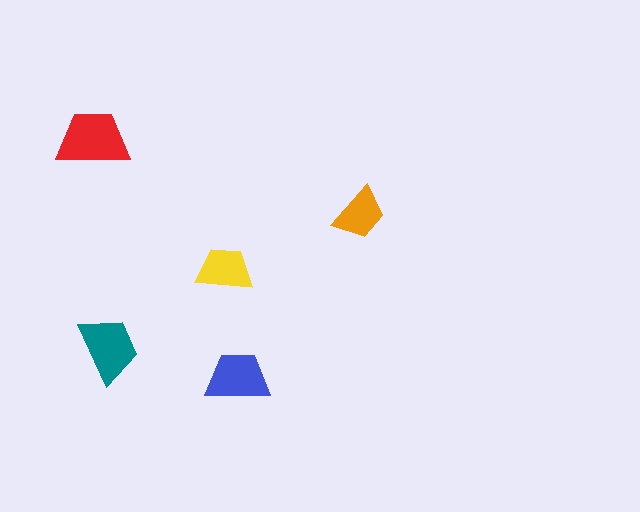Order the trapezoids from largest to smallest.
the red one, the teal one, the blue one, the yellow one, the orange one.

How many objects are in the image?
There are 5 objects in the image.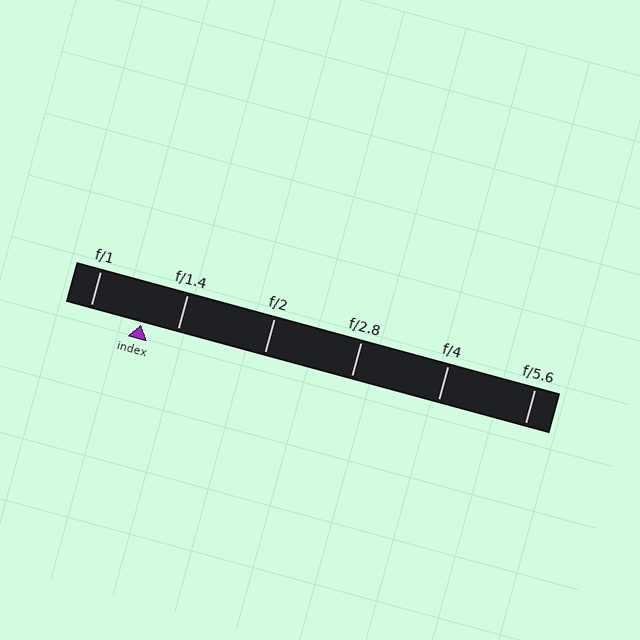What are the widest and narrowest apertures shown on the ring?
The widest aperture shown is f/1 and the narrowest is f/5.6.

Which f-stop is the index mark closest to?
The index mark is closest to f/1.4.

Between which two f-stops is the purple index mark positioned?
The index mark is between f/1 and f/1.4.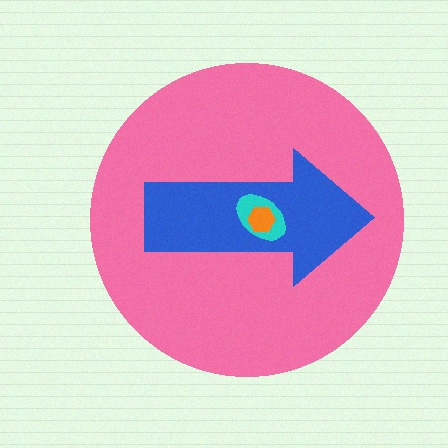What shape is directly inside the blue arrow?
The cyan ellipse.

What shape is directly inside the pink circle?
The blue arrow.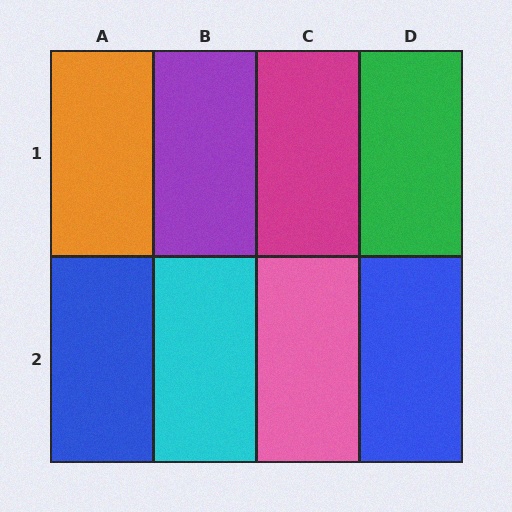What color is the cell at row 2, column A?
Blue.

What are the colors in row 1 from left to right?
Orange, purple, magenta, green.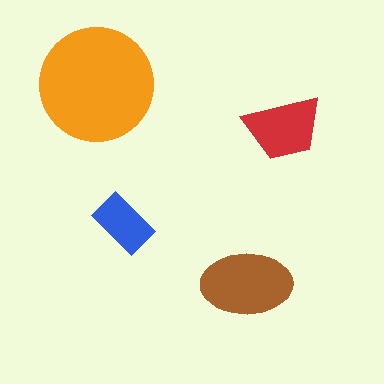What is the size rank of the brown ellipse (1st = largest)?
2nd.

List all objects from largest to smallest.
The orange circle, the brown ellipse, the red trapezoid, the blue rectangle.